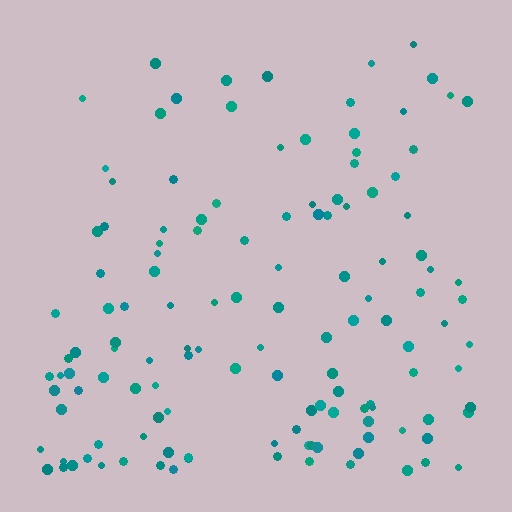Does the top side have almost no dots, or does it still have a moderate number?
Still a moderate number, just noticeably fewer than the bottom.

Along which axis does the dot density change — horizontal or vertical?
Vertical.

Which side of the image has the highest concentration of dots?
The bottom.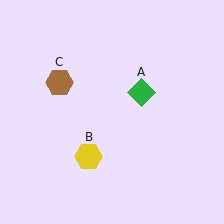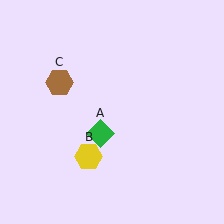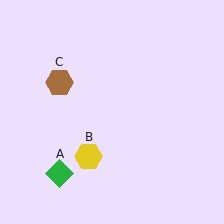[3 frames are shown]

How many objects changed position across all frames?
1 object changed position: green diamond (object A).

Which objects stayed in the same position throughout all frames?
Yellow hexagon (object B) and brown hexagon (object C) remained stationary.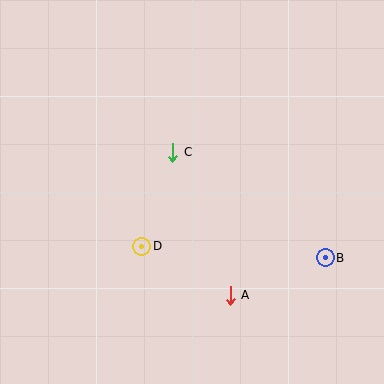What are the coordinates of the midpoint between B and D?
The midpoint between B and D is at (233, 252).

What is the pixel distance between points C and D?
The distance between C and D is 99 pixels.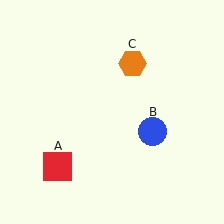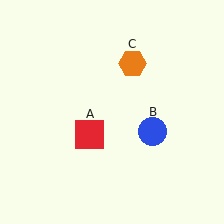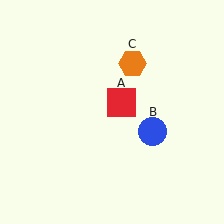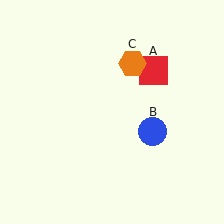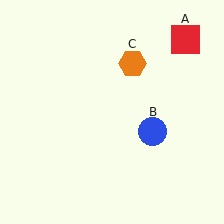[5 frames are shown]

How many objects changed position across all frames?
1 object changed position: red square (object A).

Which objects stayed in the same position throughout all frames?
Blue circle (object B) and orange hexagon (object C) remained stationary.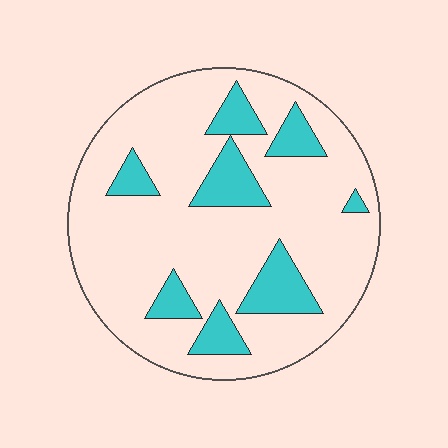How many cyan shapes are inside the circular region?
8.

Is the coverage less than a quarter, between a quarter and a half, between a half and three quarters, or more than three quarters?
Less than a quarter.